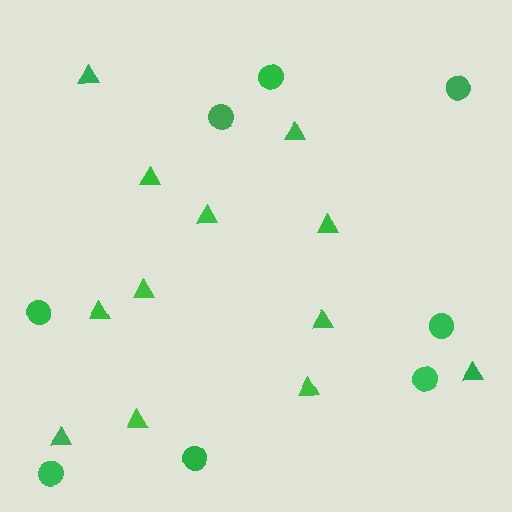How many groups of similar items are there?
There are 2 groups: one group of triangles (12) and one group of circles (8).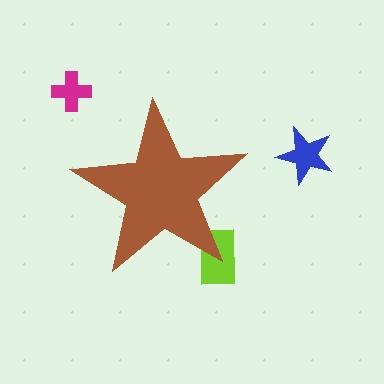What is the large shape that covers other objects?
A brown star.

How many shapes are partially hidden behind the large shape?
1 shape is partially hidden.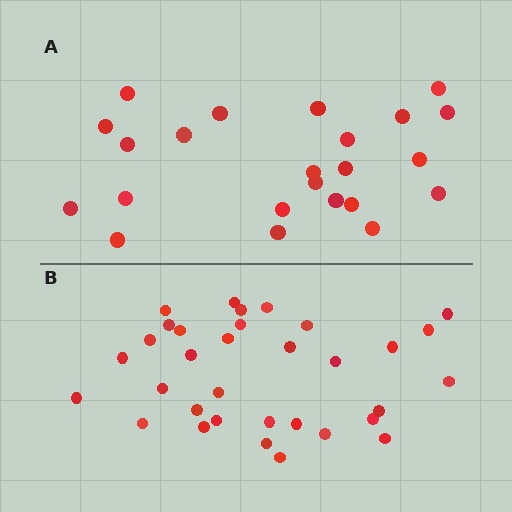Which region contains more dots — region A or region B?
Region B (the bottom region) has more dots.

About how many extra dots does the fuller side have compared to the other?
Region B has roughly 10 or so more dots than region A.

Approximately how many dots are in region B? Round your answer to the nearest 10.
About 30 dots. (The exact count is 33, which rounds to 30.)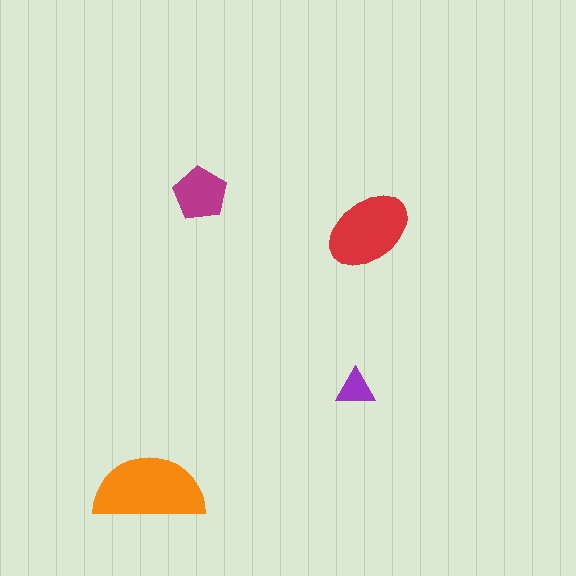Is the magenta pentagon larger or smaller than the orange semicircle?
Smaller.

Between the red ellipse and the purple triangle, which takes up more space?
The red ellipse.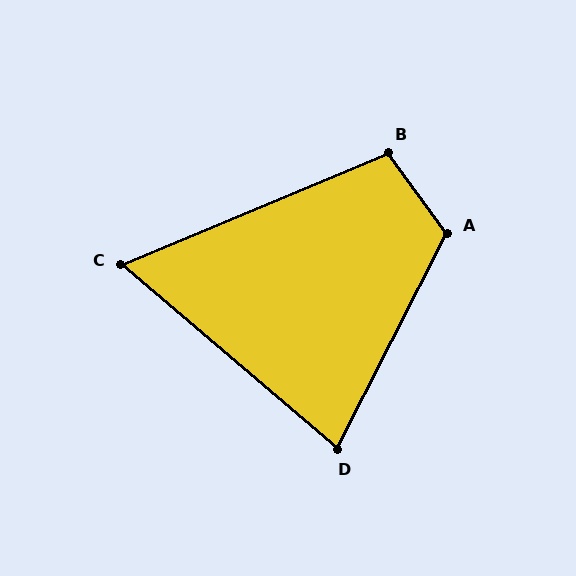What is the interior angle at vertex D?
Approximately 77 degrees (acute).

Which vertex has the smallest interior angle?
C, at approximately 63 degrees.